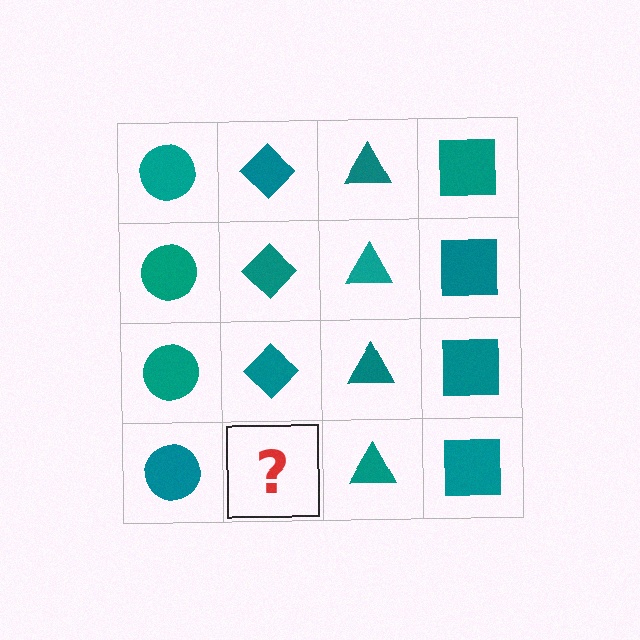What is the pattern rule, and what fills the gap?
The rule is that each column has a consistent shape. The gap should be filled with a teal diamond.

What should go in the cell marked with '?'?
The missing cell should contain a teal diamond.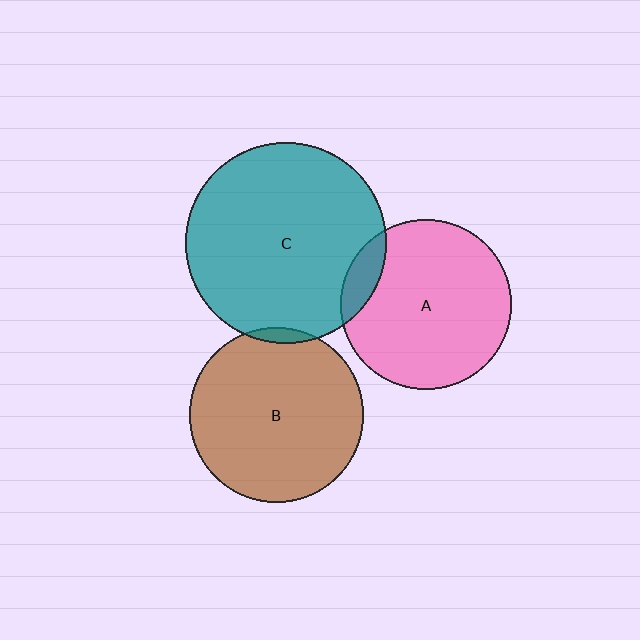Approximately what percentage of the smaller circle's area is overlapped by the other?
Approximately 5%.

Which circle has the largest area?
Circle C (teal).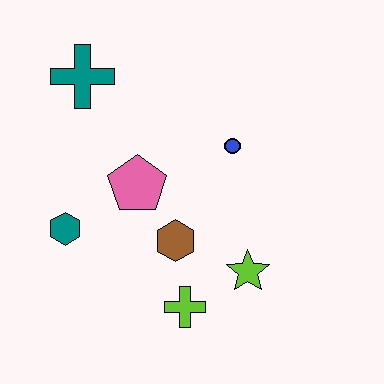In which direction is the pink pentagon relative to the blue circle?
The pink pentagon is to the left of the blue circle.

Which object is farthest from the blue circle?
The teal hexagon is farthest from the blue circle.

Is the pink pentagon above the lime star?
Yes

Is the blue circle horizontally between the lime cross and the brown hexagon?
No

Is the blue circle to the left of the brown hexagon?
No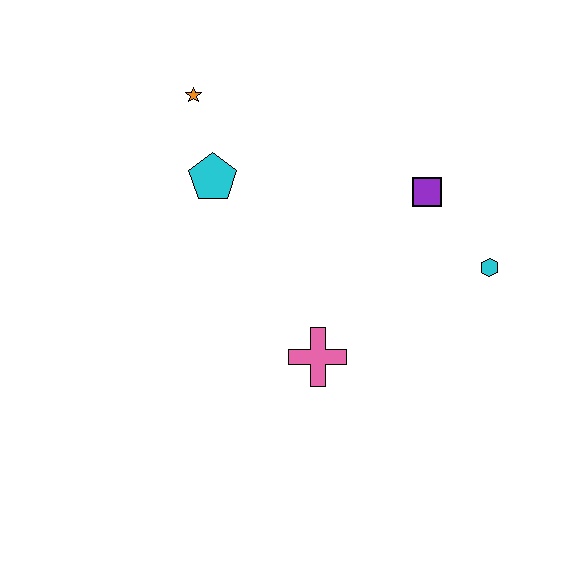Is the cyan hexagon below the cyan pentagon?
Yes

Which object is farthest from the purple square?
The orange star is farthest from the purple square.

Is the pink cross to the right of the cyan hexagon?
No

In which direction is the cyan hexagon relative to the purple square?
The cyan hexagon is below the purple square.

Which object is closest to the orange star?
The cyan pentagon is closest to the orange star.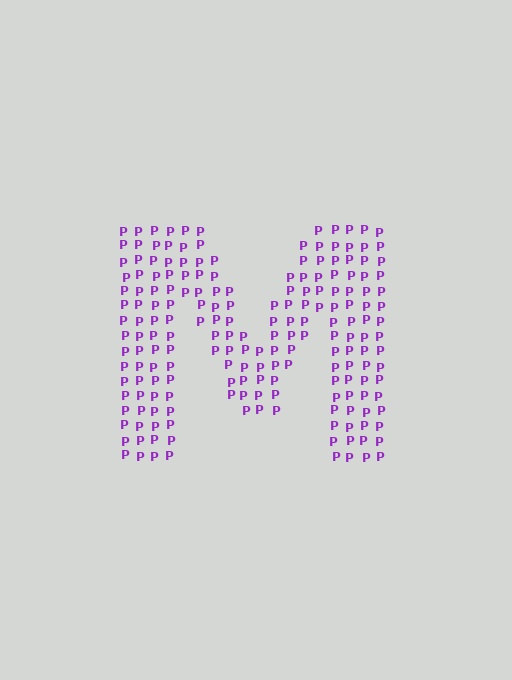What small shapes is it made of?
It is made of small letter P's.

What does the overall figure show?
The overall figure shows the letter M.